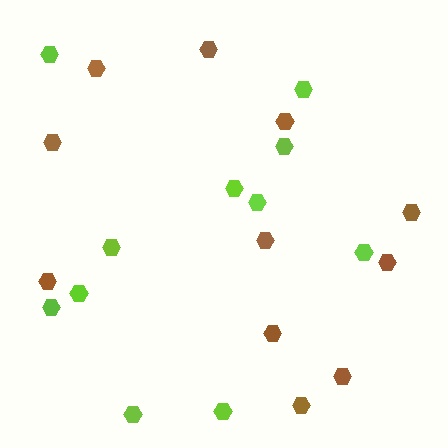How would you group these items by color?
There are 2 groups: one group of lime hexagons (11) and one group of brown hexagons (11).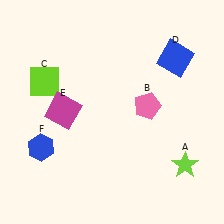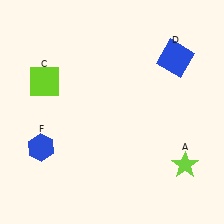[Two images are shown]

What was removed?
The pink pentagon (B), the magenta square (E) were removed in Image 2.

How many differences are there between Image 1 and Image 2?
There are 2 differences between the two images.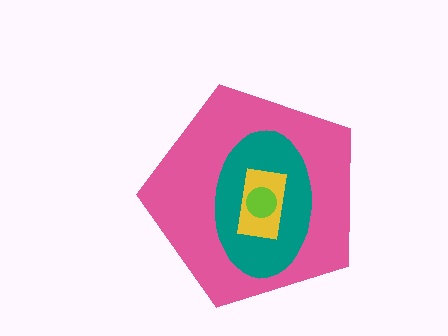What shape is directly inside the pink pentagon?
The teal ellipse.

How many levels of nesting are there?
4.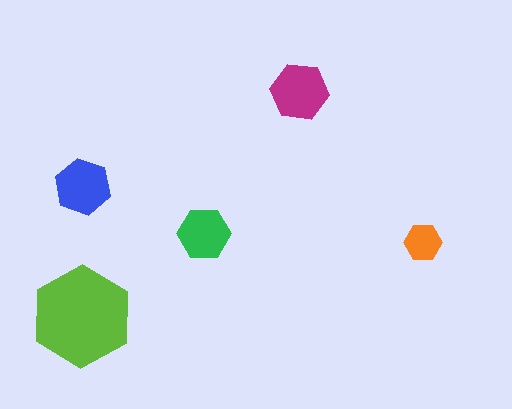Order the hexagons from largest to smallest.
the lime one, the magenta one, the blue one, the green one, the orange one.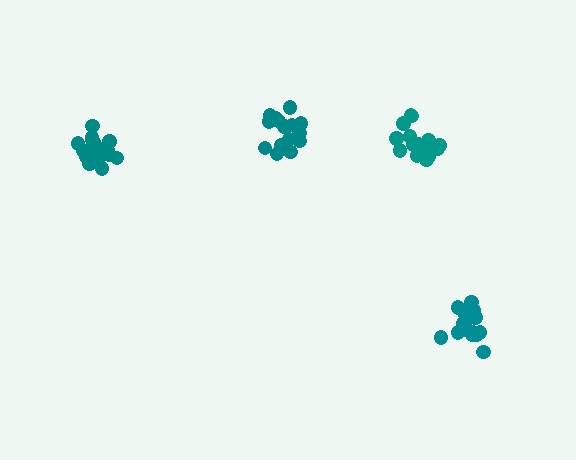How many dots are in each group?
Group 1: 15 dots, Group 2: 20 dots, Group 3: 17 dots, Group 4: 20 dots (72 total).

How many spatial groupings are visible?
There are 4 spatial groupings.